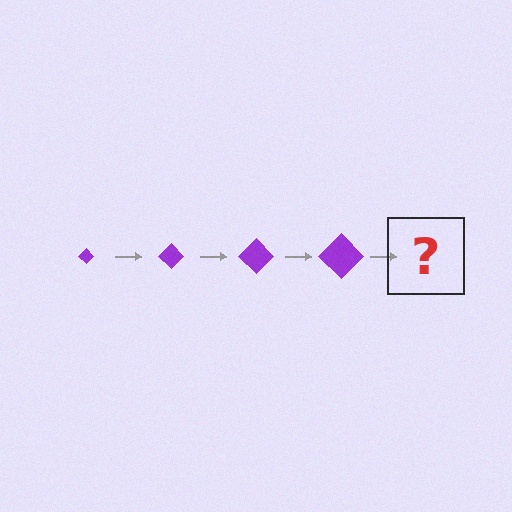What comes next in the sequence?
The next element should be a purple diamond, larger than the previous one.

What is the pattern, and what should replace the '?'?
The pattern is that the diamond gets progressively larger each step. The '?' should be a purple diamond, larger than the previous one.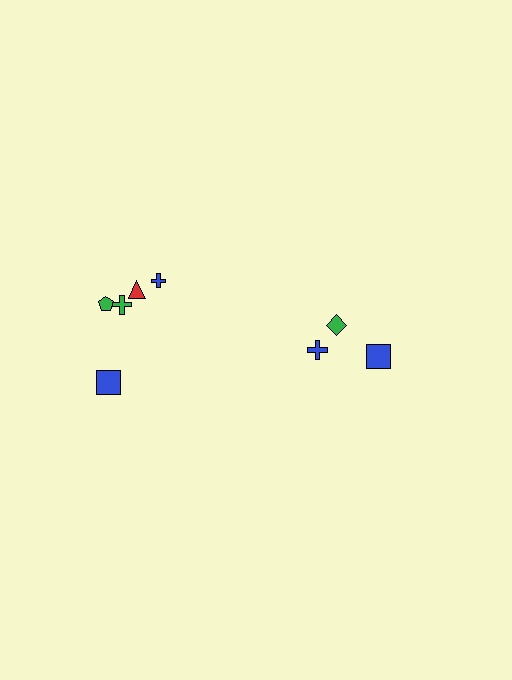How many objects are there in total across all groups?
There are 8 objects.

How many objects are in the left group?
There are 5 objects.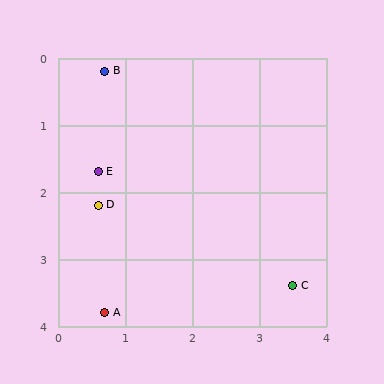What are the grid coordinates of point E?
Point E is at approximately (0.6, 1.7).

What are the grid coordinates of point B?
Point B is at approximately (0.7, 0.2).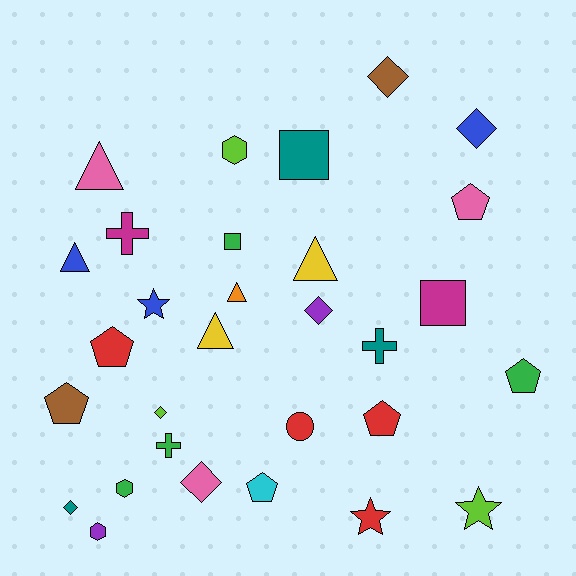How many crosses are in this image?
There are 3 crosses.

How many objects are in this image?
There are 30 objects.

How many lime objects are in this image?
There are 3 lime objects.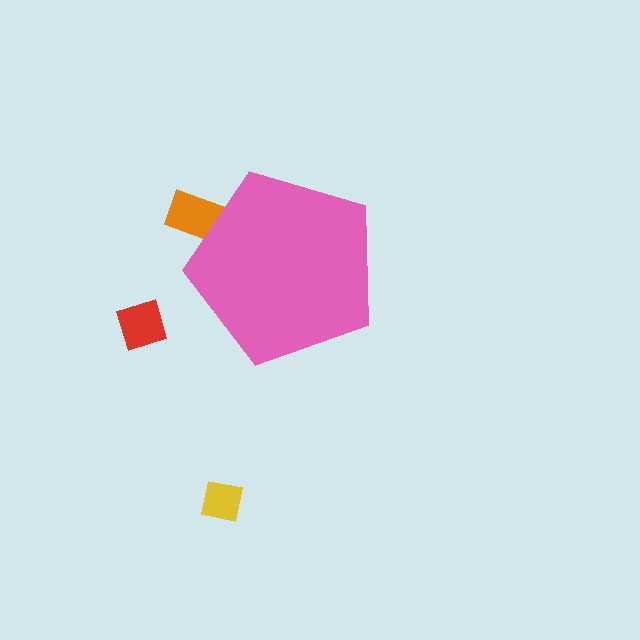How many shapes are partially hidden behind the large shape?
1 shape is partially hidden.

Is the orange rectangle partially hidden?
Yes, the orange rectangle is partially hidden behind the pink pentagon.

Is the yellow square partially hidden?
No, the yellow square is fully visible.